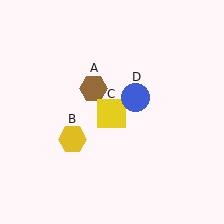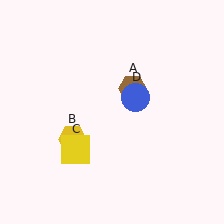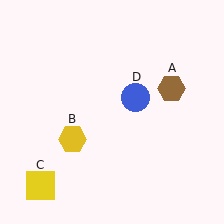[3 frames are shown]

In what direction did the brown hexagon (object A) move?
The brown hexagon (object A) moved right.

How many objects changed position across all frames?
2 objects changed position: brown hexagon (object A), yellow square (object C).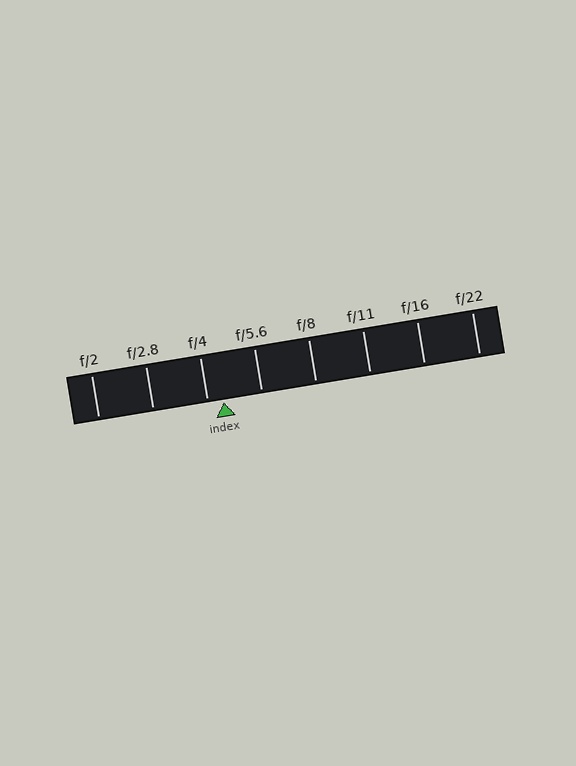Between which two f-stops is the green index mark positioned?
The index mark is between f/4 and f/5.6.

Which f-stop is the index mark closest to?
The index mark is closest to f/4.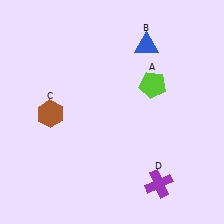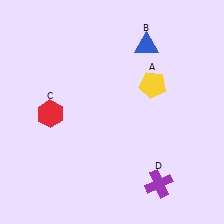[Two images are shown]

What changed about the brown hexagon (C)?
In Image 1, C is brown. In Image 2, it changed to red.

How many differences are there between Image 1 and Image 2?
There are 2 differences between the two images.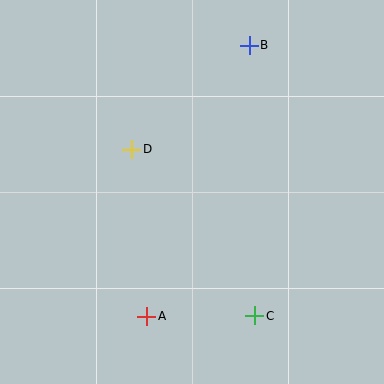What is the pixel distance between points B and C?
The distance between B and C is 271 pixels.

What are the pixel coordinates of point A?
Point A is at (147, 316).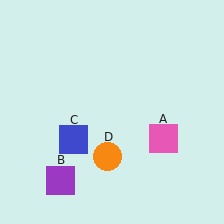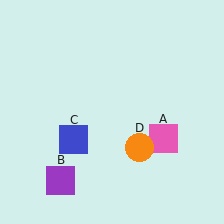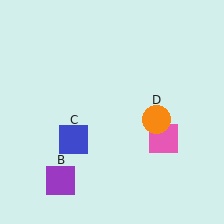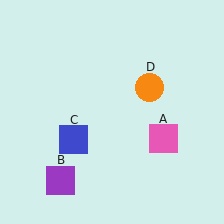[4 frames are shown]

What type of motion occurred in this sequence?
The orange circle (object D) rotated counterclockwise around the center of the scene.